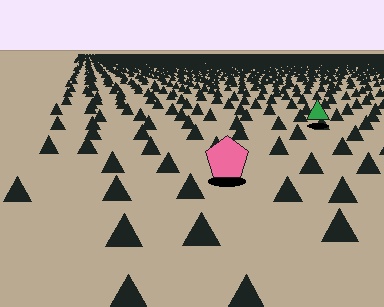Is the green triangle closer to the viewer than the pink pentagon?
No. The pink pentagon is closer — you can tell from the texture gradient: the ground texture is coarser near it.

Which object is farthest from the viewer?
The green triangle is farthest from the viewer. It appears smaller and the ground texture around it is denser.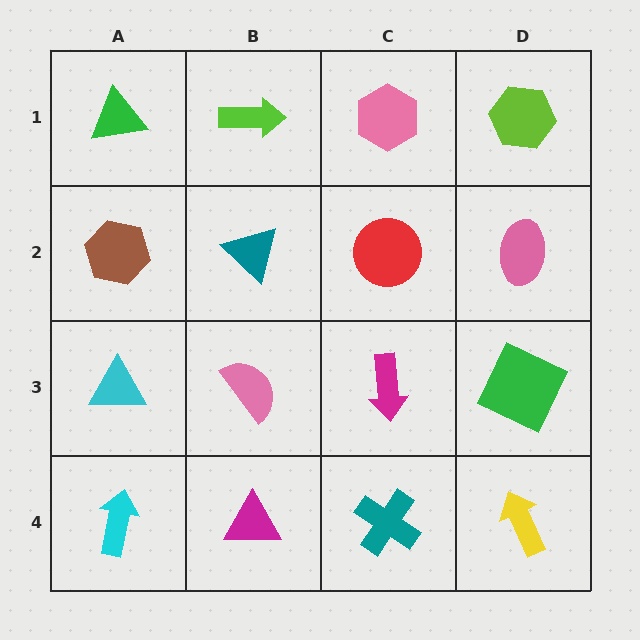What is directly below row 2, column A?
A cyan triangle.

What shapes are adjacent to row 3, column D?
A pink ellipse (row 2, column D), a yellow arrow (row 4, column D), a magenta arrow (row 3, column C).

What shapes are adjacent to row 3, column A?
A brown hexagon (row 2, column A), a cyan arrow (row 4, column A), a pink semicircle (row 3, column B).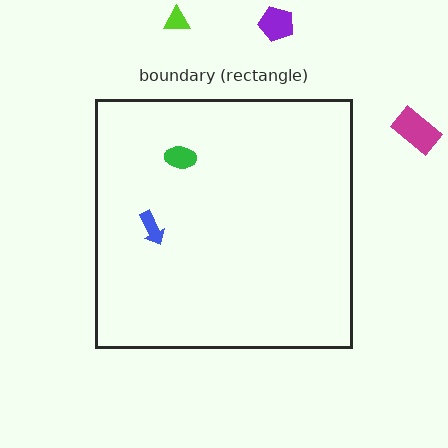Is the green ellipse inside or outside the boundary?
Inside.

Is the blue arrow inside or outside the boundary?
Inside.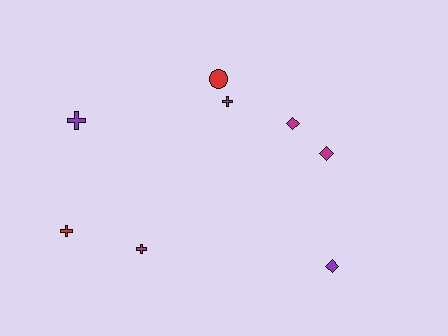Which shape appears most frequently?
Cross, with 4 objects.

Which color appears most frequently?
Magenta, with 4 objects.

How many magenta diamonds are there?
There are 2 magenta diamonds.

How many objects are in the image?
There are 8 objects.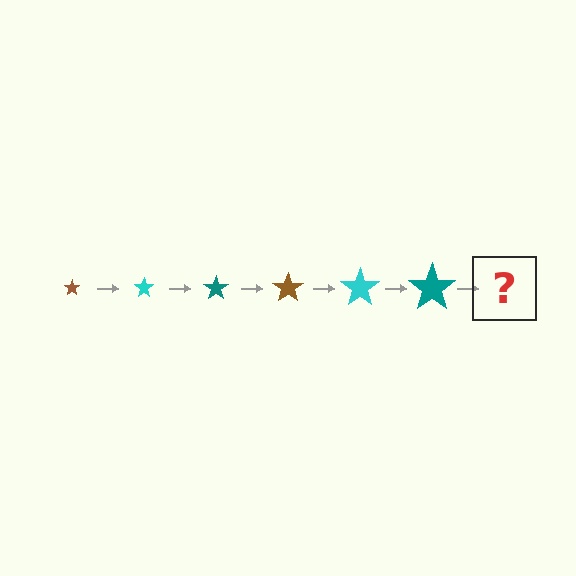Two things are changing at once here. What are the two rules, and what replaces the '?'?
The two rules are that the star grows larger each step and the color cycles through brown, cyan, and teal. The '?' should be a brown star, larger than the previous one.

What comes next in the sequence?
The next element should be a brown star, larger than the previous one.